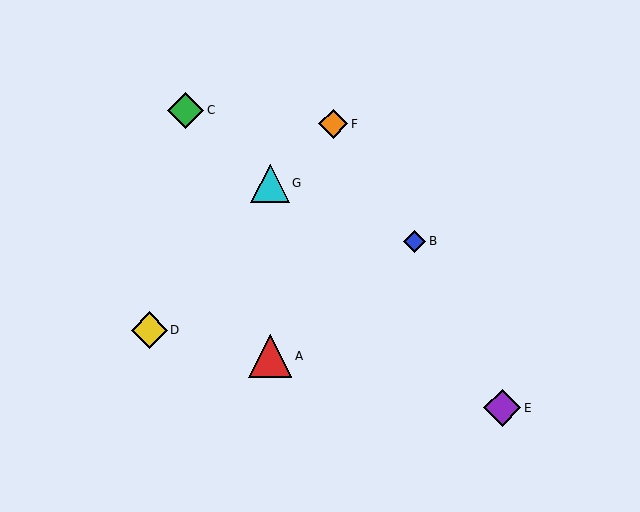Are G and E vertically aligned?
No, G is at x≈270 and E is at x≈502.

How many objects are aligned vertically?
2 objects (A, G) are aligned vertically.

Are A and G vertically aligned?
Yes, both are at x≈270.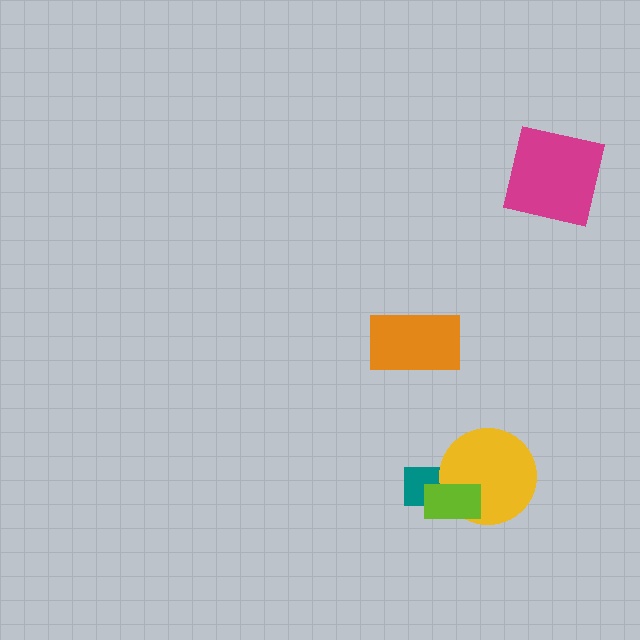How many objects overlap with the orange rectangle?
0 objects overlap with the orange rectangle.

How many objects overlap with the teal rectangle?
2 objects overlap with the teal rectangle.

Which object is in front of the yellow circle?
The lime rectangle is in front of the yellow circle.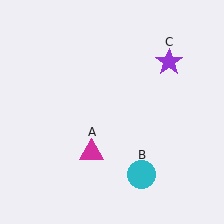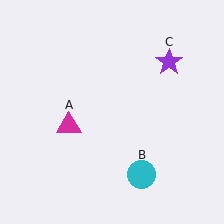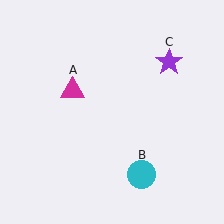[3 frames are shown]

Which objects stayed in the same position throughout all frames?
Cyan circle (object B) and purple star (object C) remained stationary.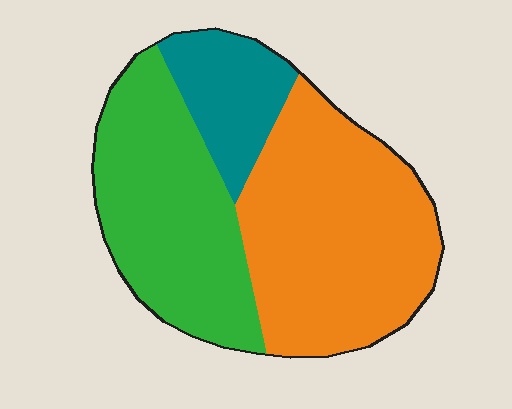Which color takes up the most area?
Orange, at roughly 45%.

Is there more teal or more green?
Green.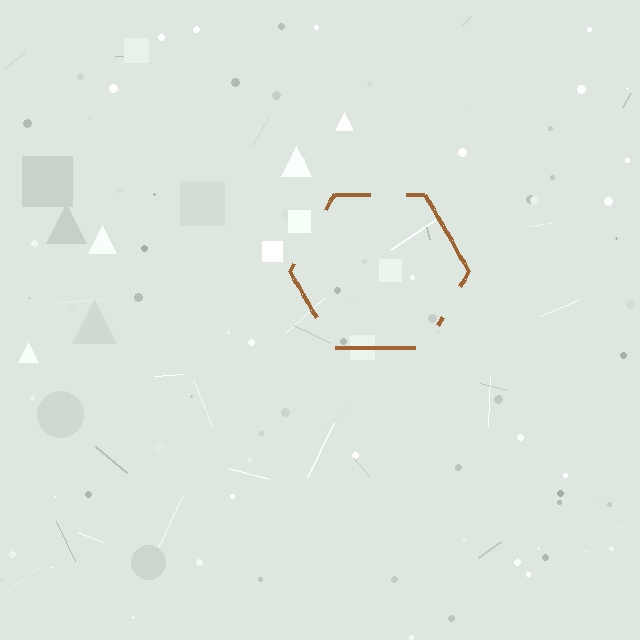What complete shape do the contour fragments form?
The contour fragments form a hexagon.